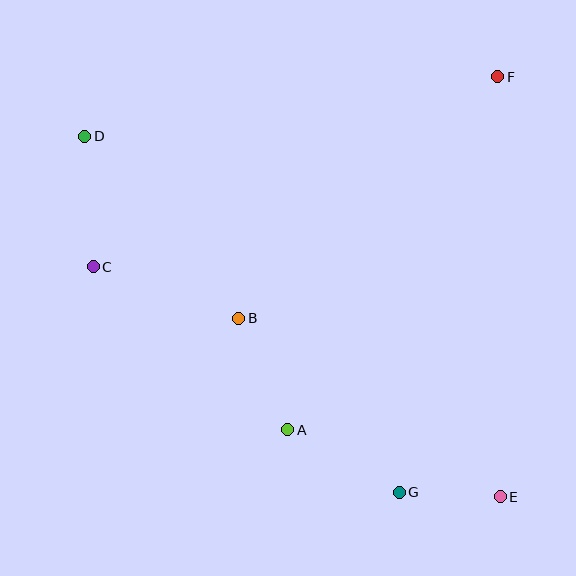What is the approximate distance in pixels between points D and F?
The distance between D and F is approximately 417 pixels.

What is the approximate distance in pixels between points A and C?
The distance between A and C is approximately 254 pixels.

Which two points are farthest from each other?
Points D and E are farthest from each other.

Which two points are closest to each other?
Points E and G are closest to each other.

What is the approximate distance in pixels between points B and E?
The distance between B and E is approximately 317 pixels.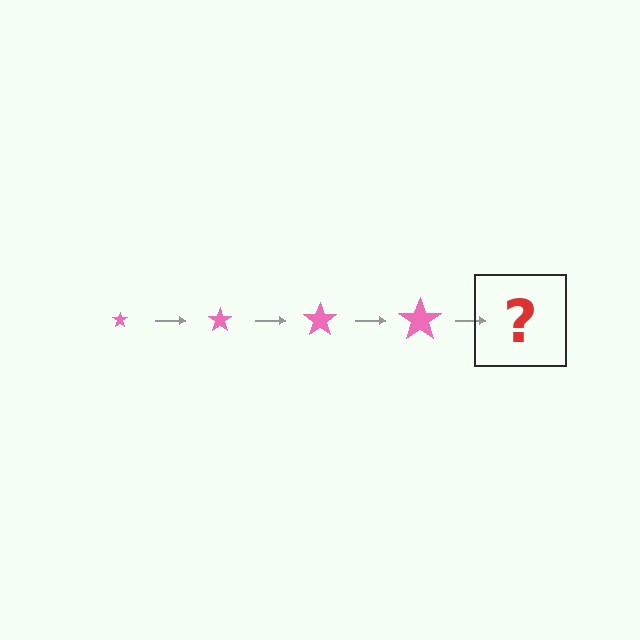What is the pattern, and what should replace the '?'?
The pattern is that the star gets progressively larger each step. The '?' should be a pink star, larger than the previous one.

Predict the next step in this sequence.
The next step is a pink star, larger than the previous one.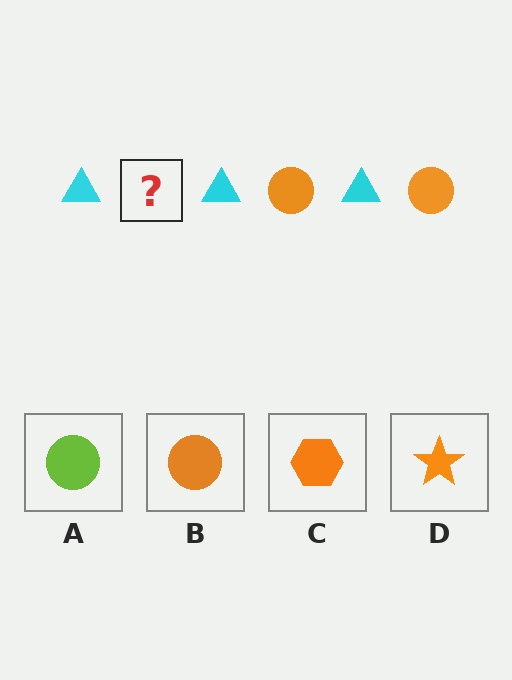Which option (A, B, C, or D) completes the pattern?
B.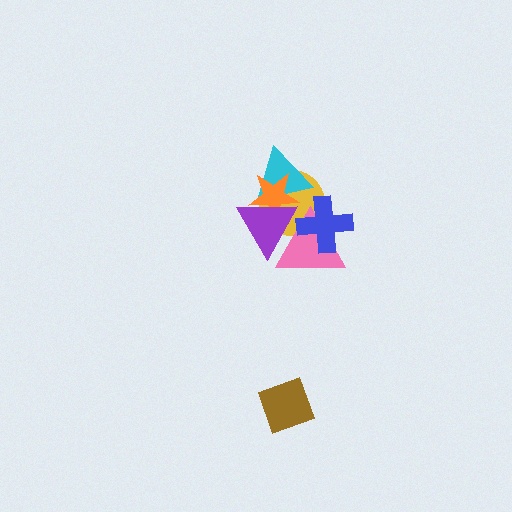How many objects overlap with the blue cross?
3 objects overlap with the blue cross.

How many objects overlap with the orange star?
3 objects overlap with the orange star.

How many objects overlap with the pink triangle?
3 objects overlap with the pink triangle.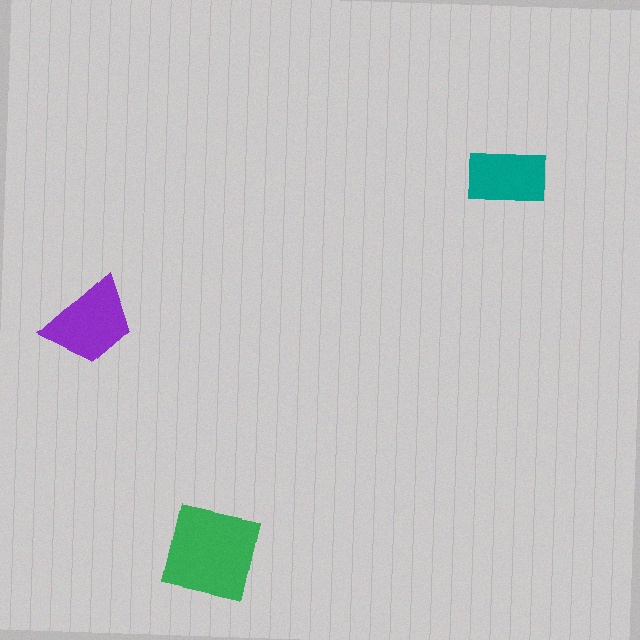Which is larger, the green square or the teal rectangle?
The green square.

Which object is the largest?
The green square.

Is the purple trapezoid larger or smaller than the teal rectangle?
Larger.